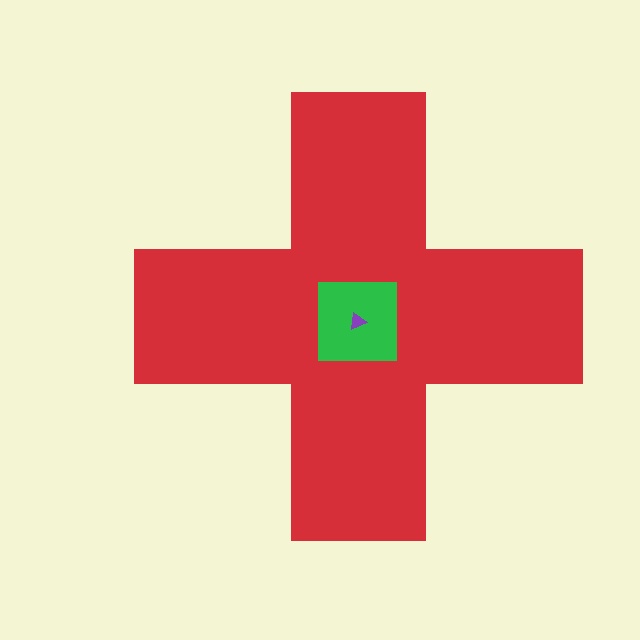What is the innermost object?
The purple triangle.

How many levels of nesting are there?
3.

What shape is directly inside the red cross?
The green square.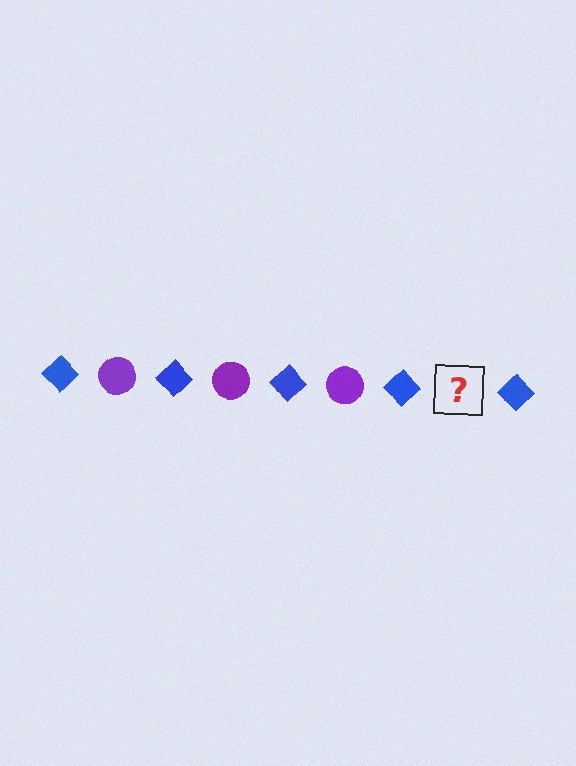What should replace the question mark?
The question mark should be replaced with a purple circle.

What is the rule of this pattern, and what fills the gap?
The rule is that the pattern alternates between blue diamond and purple circle. The gap should be filled with a purple circle.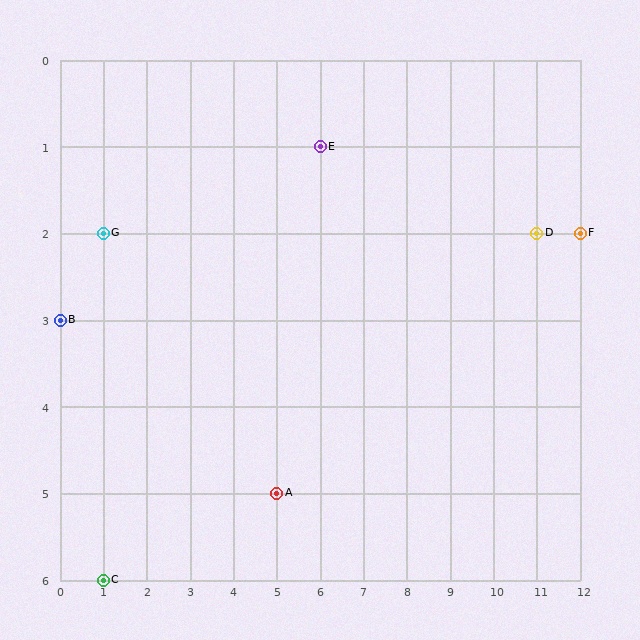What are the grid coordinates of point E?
Point E is at grid coordinates (6, 1).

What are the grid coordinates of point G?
Point G is at grid coordinates (1, 2).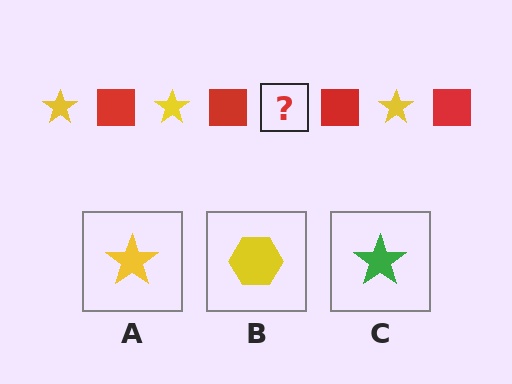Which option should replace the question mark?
Option A.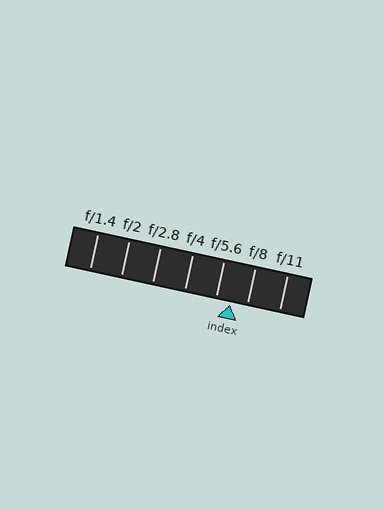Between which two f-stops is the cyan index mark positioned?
The index mark is between f/5.6 and f/8.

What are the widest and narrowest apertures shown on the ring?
The widest aperture shown is f/1.4 and the narrowest is f/11.